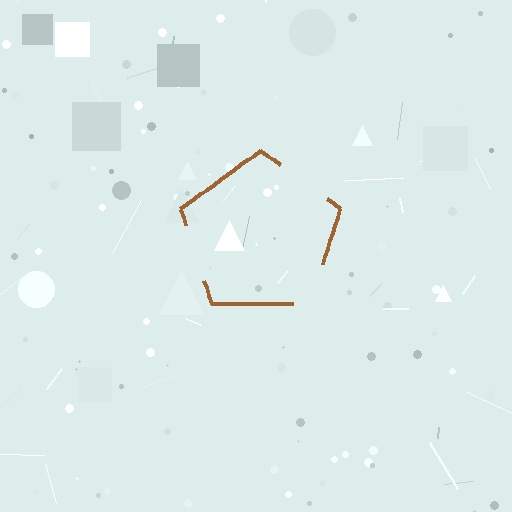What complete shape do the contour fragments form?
The contour fragments form a pentagon.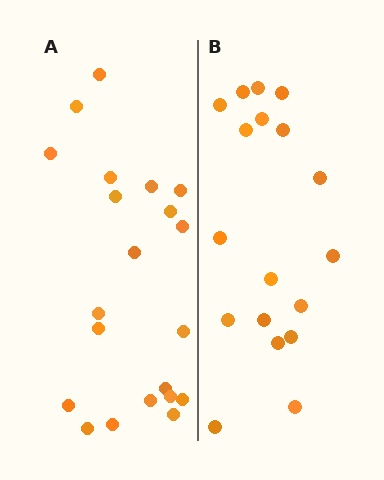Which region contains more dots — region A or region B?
Region A (the left region) has more dots.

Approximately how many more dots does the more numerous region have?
Region A has just a few more — roughly 2 or 3 more dots than region B.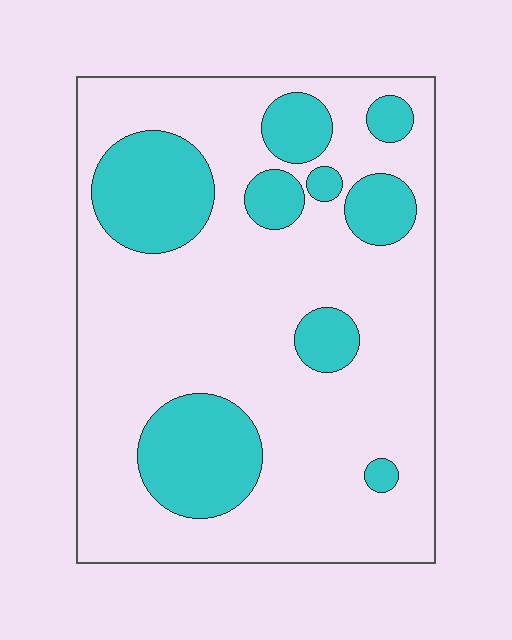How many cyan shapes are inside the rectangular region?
9.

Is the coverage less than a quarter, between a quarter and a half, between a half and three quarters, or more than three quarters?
Less than a quarter.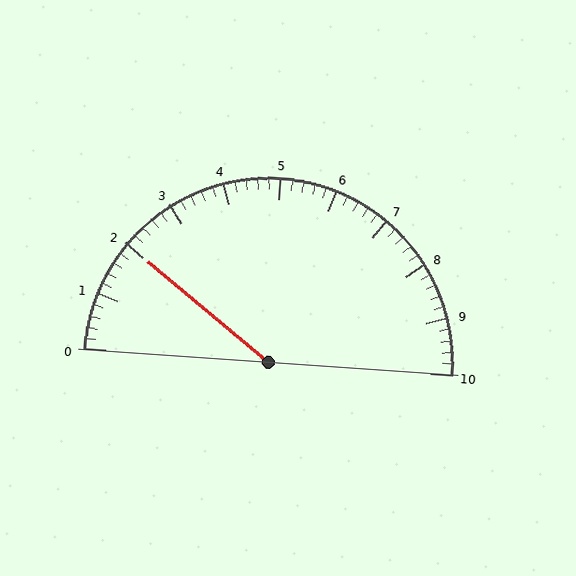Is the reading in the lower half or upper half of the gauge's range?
The reading is in the lower half of the range (0 to 10).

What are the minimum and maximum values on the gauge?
The gauge ranges from 0 to 10.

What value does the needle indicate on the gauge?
The needle indicates approximately 2.0.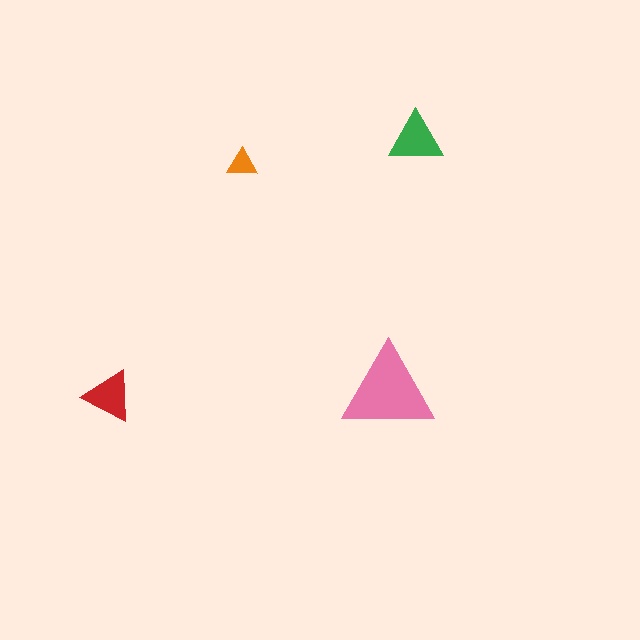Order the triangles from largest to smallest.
the pink one, the green one, the red one, the orange one.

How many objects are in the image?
There are 4 objects in the image.